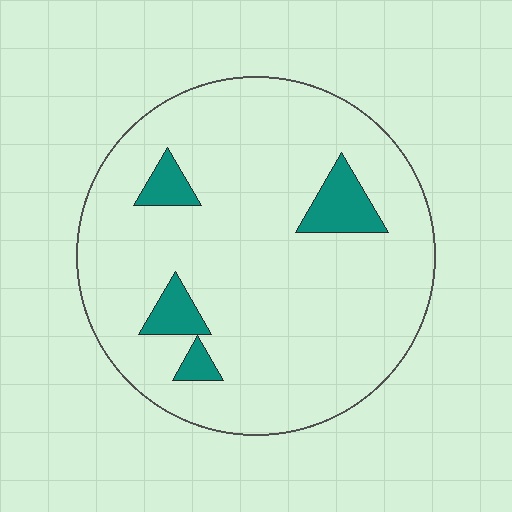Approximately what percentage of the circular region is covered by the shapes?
Approximately 10%.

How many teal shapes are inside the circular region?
4.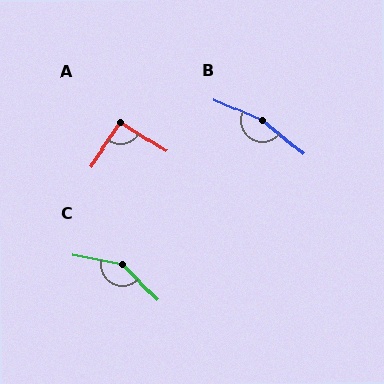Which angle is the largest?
B, at approximately 165 degrees.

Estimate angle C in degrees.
Approximately 146 degrees.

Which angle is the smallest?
A, at approximately 92 degrees.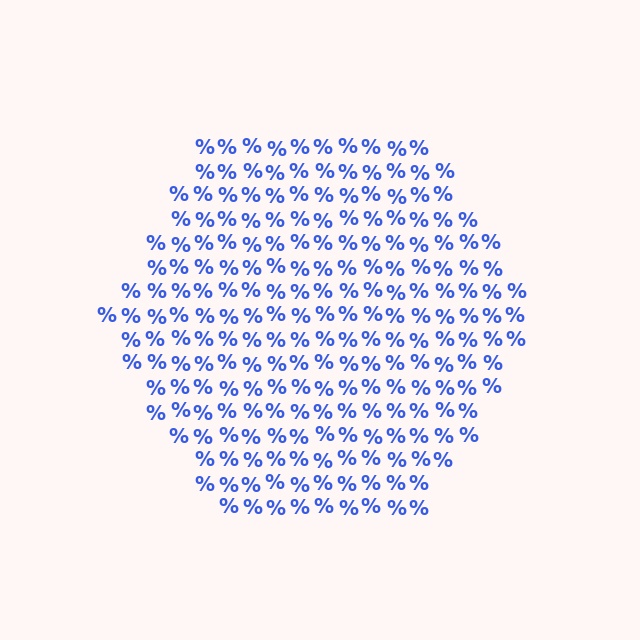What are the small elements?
The small elements are percent signs.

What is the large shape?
The large shape is a hexagon.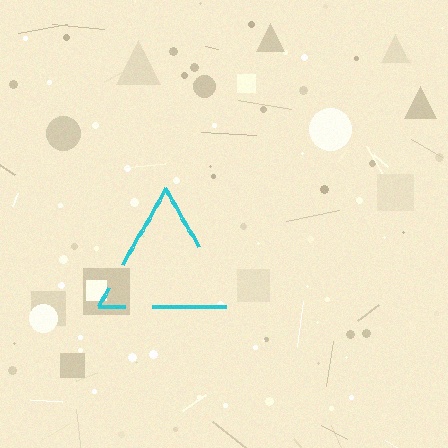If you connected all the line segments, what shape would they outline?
They would outline a triangle.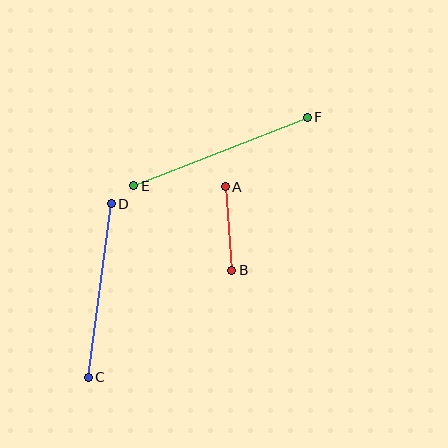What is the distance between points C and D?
The distance is approximately 175 pixels.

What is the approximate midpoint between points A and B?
The midpoint is at approximately (229, 228) pixels.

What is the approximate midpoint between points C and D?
The midpoint is at approximately (100, 291) pixels.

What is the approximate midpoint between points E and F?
The midpoint is at approximately (220, 152) pixels.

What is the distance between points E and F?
The distance is approximately 187 pixels.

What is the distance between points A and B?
The distance is approximately 83 pixels.